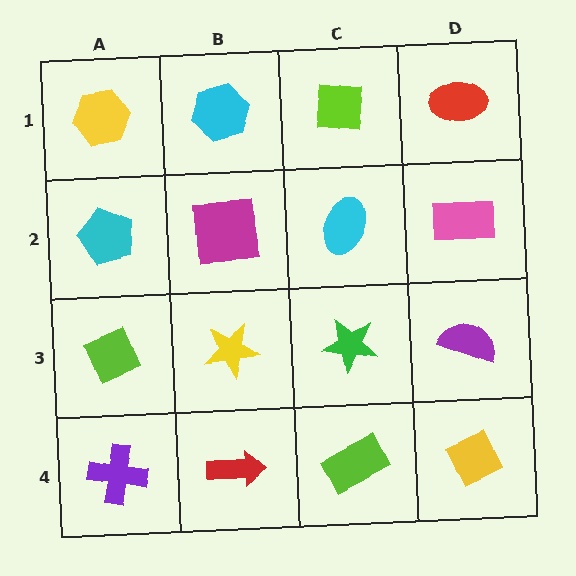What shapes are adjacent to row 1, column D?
A pink rectangle (row 2, column D), a lime square (row 1, column C).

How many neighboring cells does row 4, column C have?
3.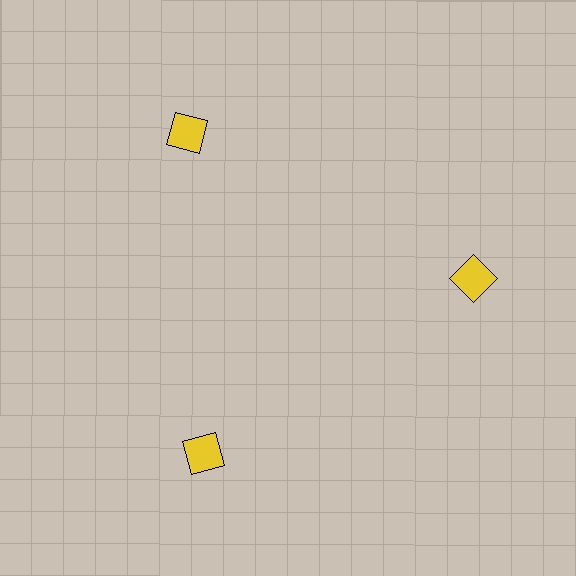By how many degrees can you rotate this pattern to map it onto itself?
The pattern maps onto itself every 120 degrees of rotation.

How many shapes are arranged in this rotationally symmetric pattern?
There are 3 shapes, arranged in 3 groups of 1.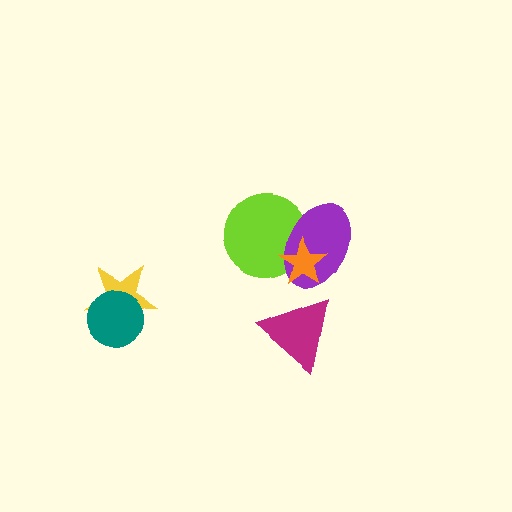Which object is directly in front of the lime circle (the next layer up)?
The purple ellipse is directly in front of the lime circle.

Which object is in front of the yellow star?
The teal circle is in front of the yellow star.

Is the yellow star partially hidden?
Yes, it is partially covered by another shape.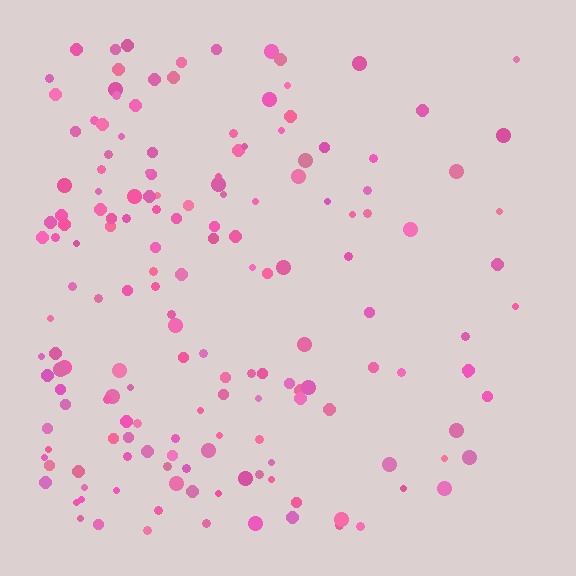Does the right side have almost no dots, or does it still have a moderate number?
Still a moderate number, just noticeably fewer than the left.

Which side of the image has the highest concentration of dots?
The left.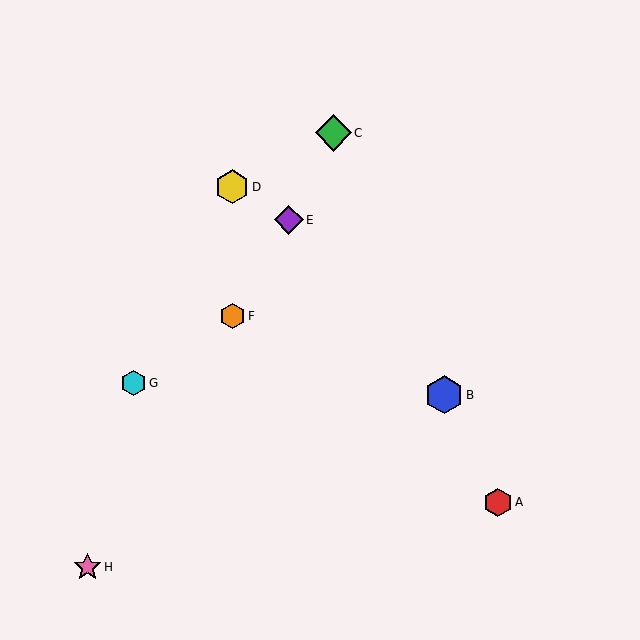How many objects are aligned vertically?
2 objects (D, F) are aligned vertically.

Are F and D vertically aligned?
Yes, both are at x≈232.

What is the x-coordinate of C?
Object C is at x≈333.